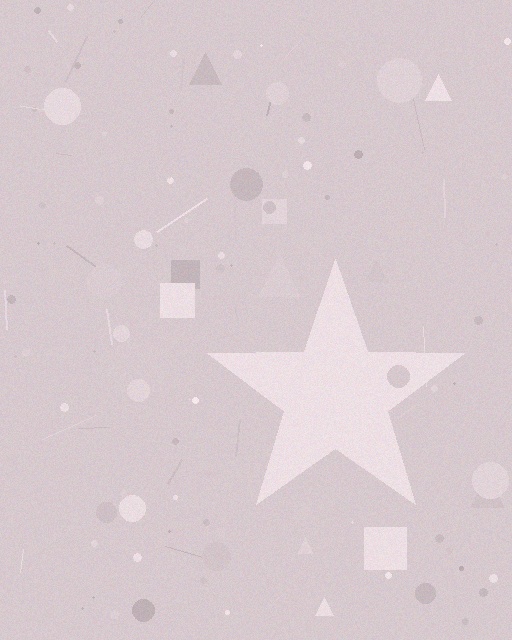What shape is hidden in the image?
A star is hidden in the image.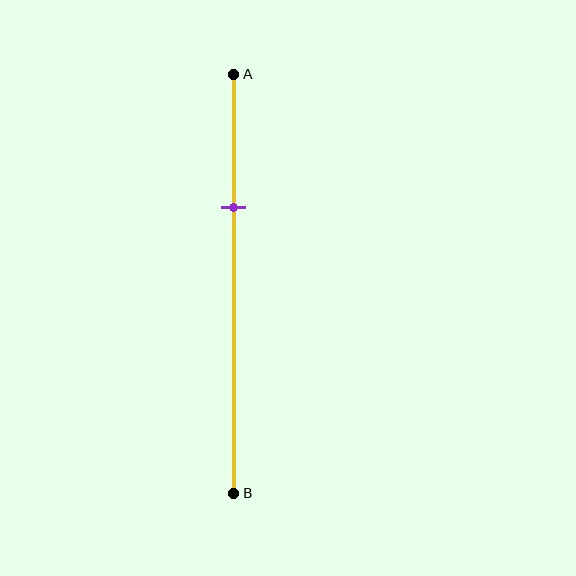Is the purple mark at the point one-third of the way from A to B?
Yes, the mark is approximately at the one-third point.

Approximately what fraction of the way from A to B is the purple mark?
The purple mark is approximately 30% of the way from A to B.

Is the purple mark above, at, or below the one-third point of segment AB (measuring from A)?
The purple mark is approximately at the one-third point of segment AB.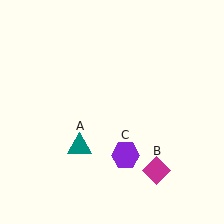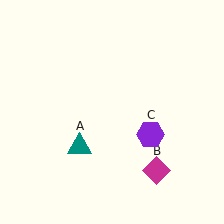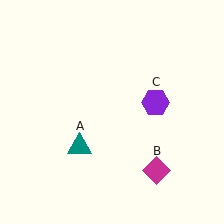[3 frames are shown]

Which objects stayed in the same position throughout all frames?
Teal triangle (object A) and magenta diamond (object B) remained stationary.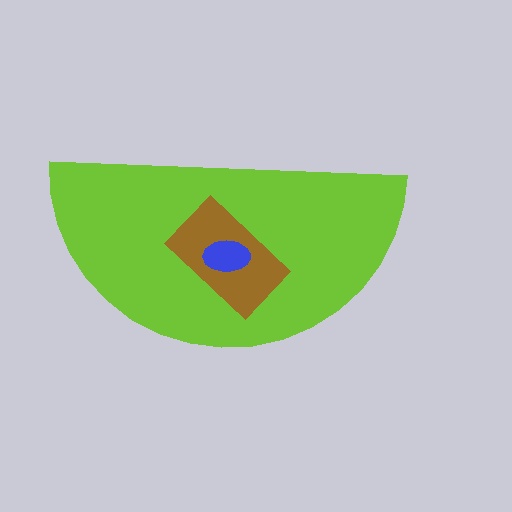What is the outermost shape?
The lime semicircle.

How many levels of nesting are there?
3.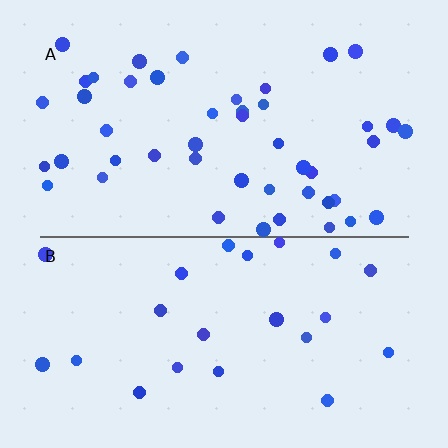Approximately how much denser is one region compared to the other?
Approximately 2.0× — region A over region B.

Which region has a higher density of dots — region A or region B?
A (the top).